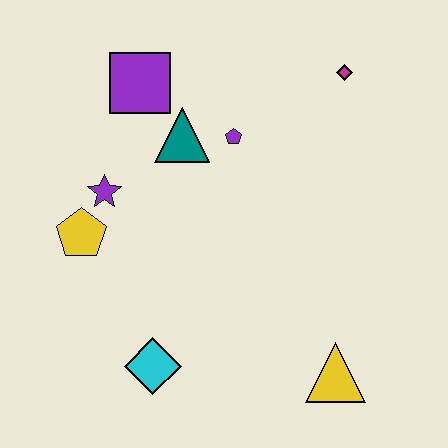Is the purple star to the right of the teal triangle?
No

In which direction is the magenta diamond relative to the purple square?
The magenta diamond is to the right of the purple square.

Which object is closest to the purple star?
The yellow pentagon is closest to the purple star.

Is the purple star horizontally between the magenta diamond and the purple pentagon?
No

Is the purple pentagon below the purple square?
Yes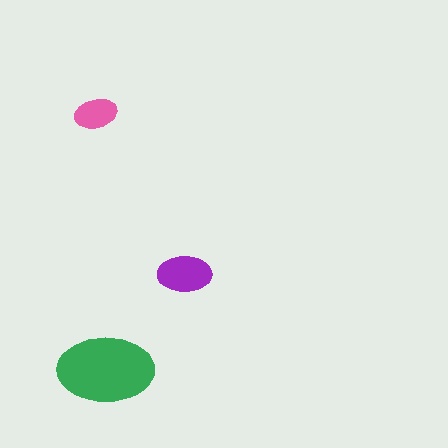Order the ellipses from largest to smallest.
the green one, the purple one, the pink one.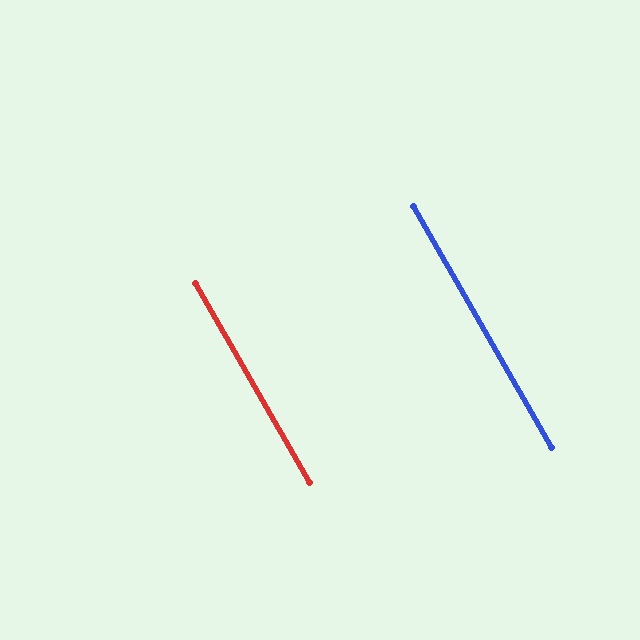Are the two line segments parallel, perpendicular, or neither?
Parallel — their directions differ by only 0.2°.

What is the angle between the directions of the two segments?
Approximately 0 degrees.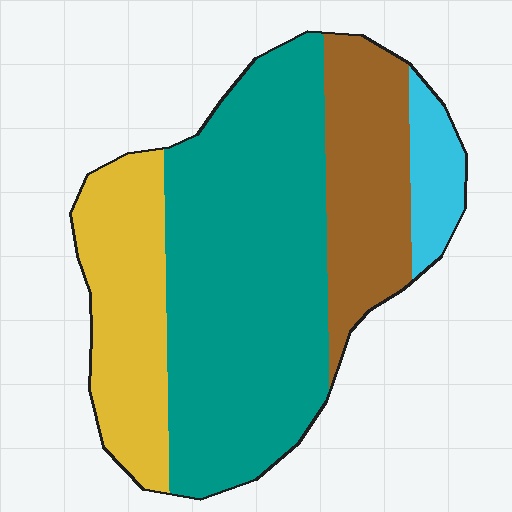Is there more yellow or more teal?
Teal.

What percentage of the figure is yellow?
Yellow covers around 20% of the figure.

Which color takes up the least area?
Cyan, at roughly 5%.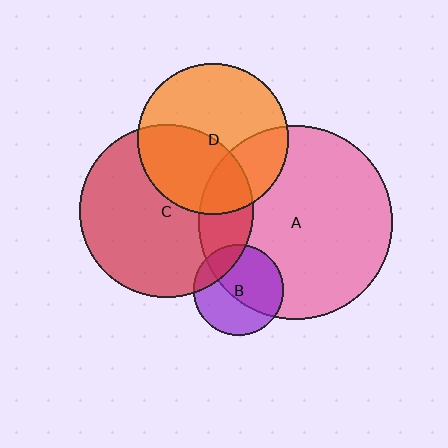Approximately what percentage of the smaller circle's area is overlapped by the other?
Approximately 40%.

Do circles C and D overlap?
Yes.